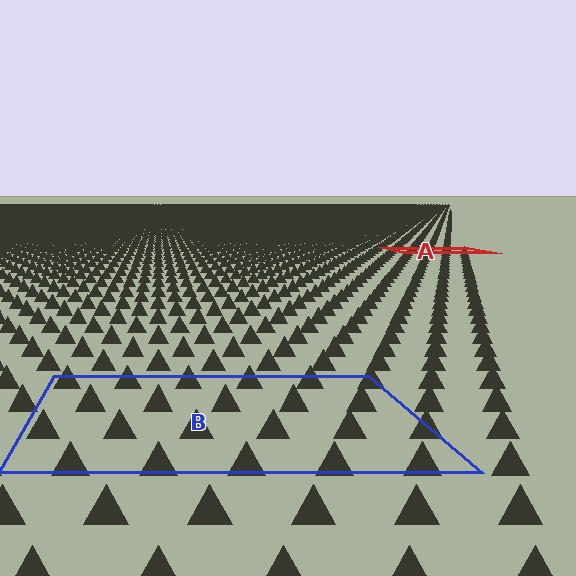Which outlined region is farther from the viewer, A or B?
Region A is farther from the viewer — the texture elements inside it appear smaller and more densely packed.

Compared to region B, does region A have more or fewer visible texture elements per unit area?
Region A has more texture elements per unit area — they are packed more densely because it is farther away.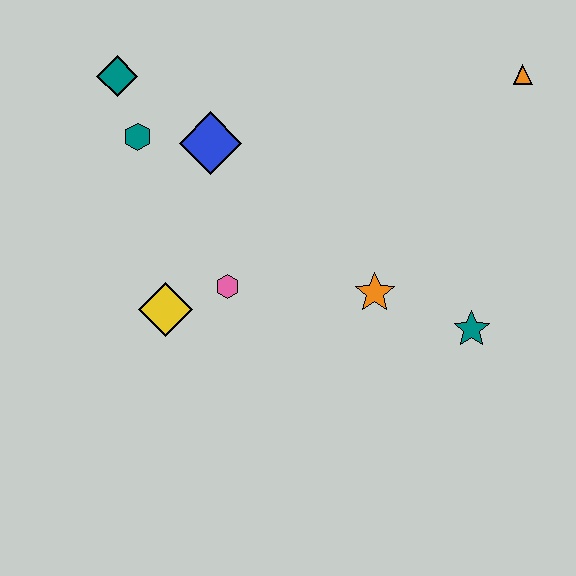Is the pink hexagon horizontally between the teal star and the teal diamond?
Yes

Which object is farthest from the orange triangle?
The yellow diamond is farthest from the orange triangle.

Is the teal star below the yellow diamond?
Yes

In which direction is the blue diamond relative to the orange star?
The blue diamond is to the left of the orange star.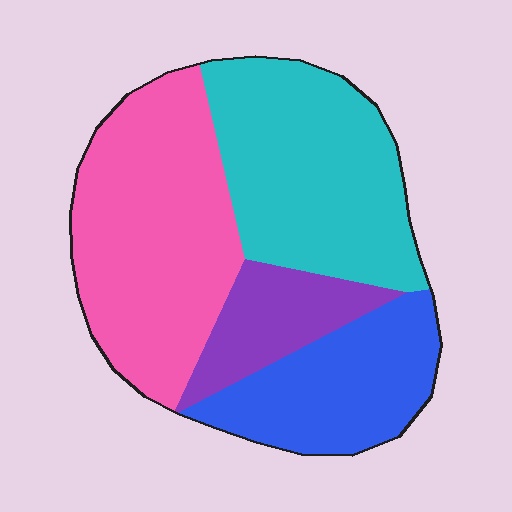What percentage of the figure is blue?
Blue covers roughly 20% of the figure.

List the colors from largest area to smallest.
From largest to smallest: pink, cyan, blue, purple.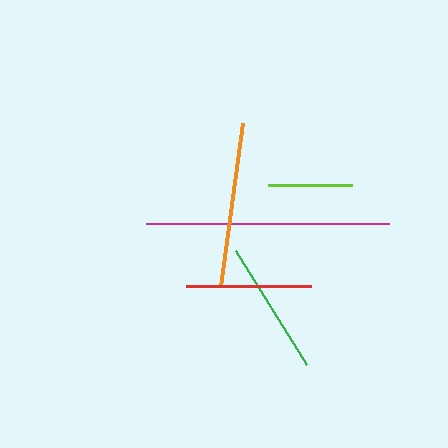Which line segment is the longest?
The magenta line is the longest at approximately 243 pixels.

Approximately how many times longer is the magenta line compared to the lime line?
The magenta line is approximately 2.9 times the length of the lime line.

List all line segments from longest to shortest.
From longest to shortest: magenta, orange, green, red, lime.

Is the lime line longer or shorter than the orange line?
The orange line is longer than the lime line.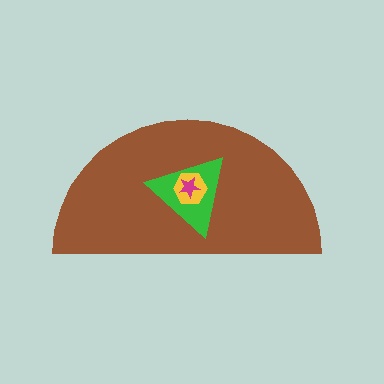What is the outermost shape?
The brown semicircle.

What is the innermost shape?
The magenta star.